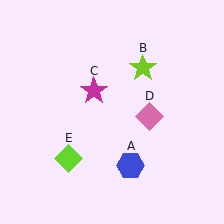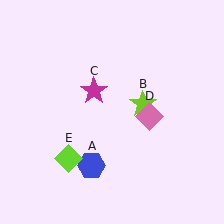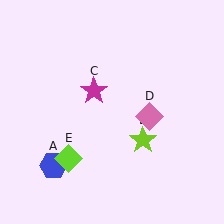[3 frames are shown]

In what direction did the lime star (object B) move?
The lime star (object B) moved down.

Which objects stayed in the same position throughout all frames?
Magenta star (object C) and pink diamond (object D) and lime diamond (object E) remained stationary.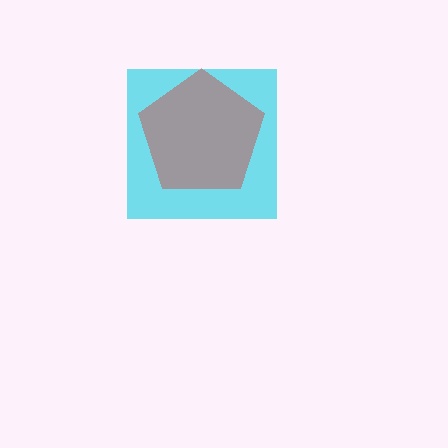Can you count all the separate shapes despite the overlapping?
Yes, there are 2 separate shapes.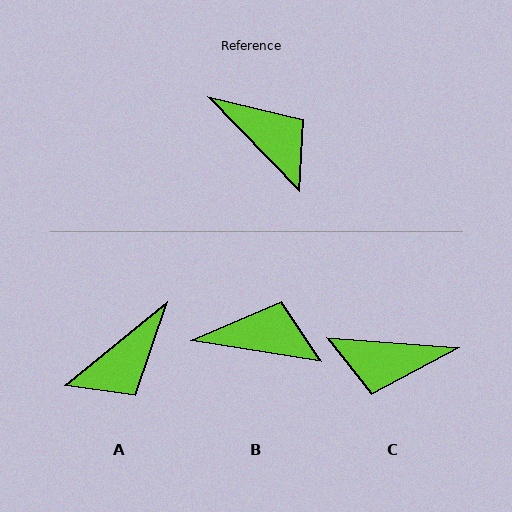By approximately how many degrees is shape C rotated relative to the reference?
Approximately 139 degrees clockwise.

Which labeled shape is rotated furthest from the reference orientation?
C, about 139 degrees away.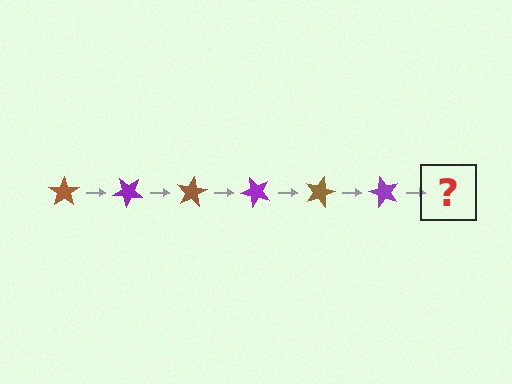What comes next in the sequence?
The next element should be a brown star, rotated 240 degrees from the start.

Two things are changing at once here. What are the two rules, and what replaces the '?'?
The two rules are that it rotates 40 degrees each step and the color cycles through brown and purple. The '?' should be a brown star, rotated 240 degrees from the start.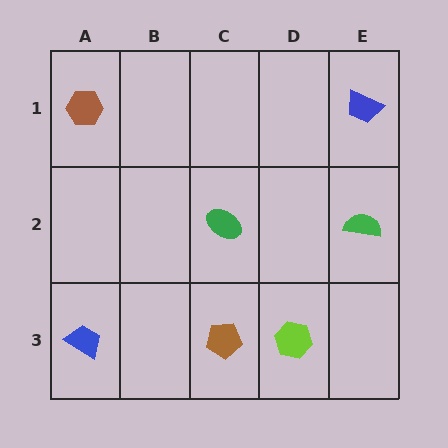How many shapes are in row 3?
3 shapes.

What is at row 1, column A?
A brown hexagon.